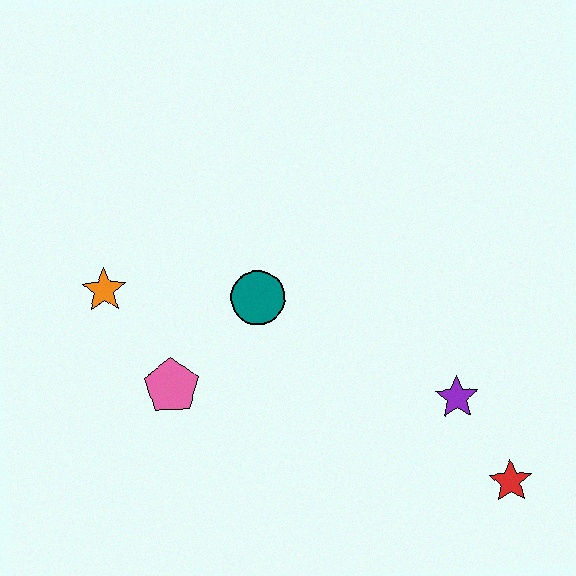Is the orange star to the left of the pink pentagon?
Yes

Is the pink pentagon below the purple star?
No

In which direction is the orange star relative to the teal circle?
The orange star is to the left of the teal circle.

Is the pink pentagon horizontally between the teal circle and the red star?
No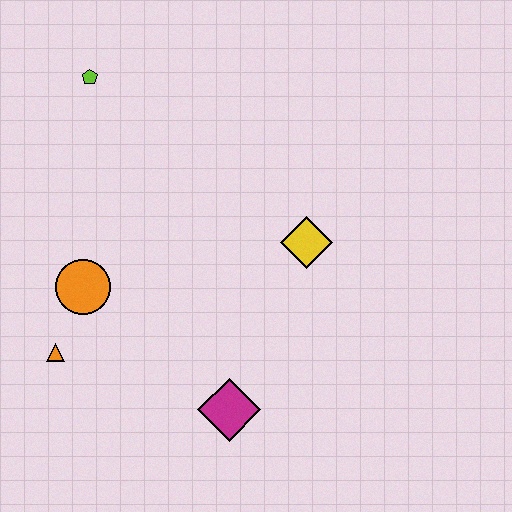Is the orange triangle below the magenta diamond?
No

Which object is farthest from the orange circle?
The yellow diamond is farthest from the orange circle.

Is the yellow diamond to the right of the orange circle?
Yes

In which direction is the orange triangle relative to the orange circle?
The orange triangle is below the orange circle.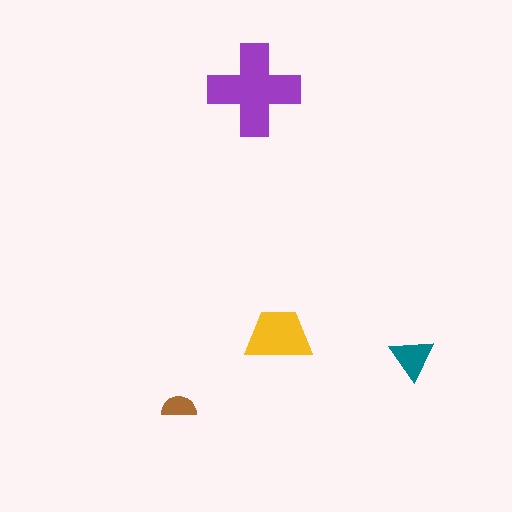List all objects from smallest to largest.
The brown semicircle, the teal triangle, the yellow trapezoid, the purple cross.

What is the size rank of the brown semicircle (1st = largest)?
4th.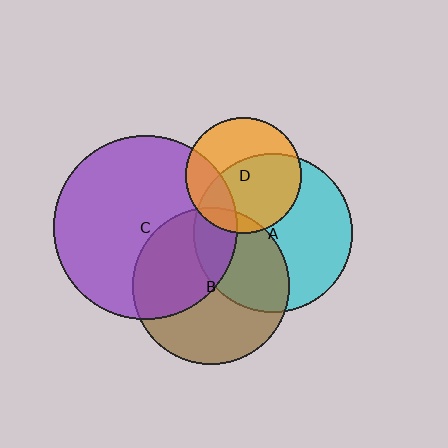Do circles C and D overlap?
Yes.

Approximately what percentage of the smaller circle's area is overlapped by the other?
Approximately 25%.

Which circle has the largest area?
Circle C (purple).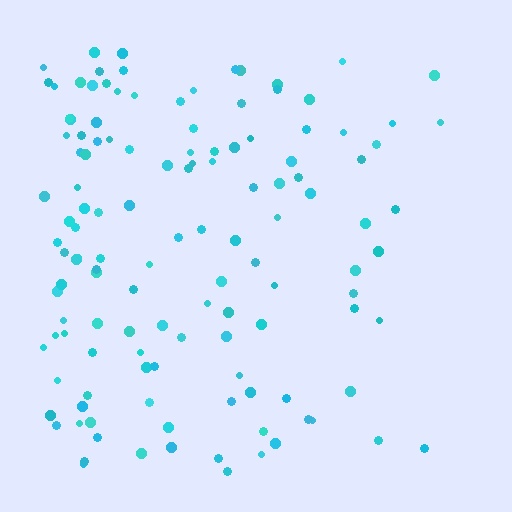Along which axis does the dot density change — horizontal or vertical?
Horizontal.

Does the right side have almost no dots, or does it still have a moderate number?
Still a moderate number, just noticeably fewer than the left.